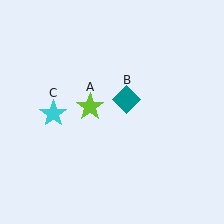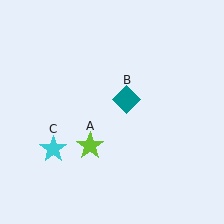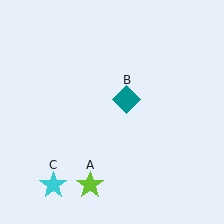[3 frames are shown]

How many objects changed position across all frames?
2 objects changed position: lime star (object A), cyan star (object C).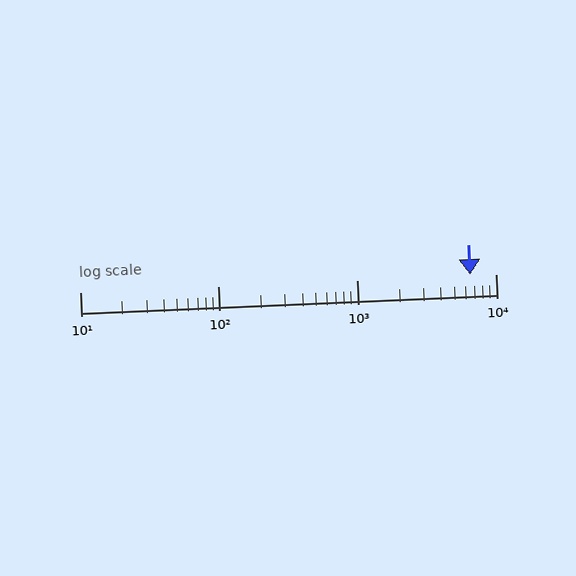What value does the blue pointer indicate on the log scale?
The pointer indicates approximately 6600.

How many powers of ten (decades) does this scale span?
The scale spans 3 decades, from 10 to 10000.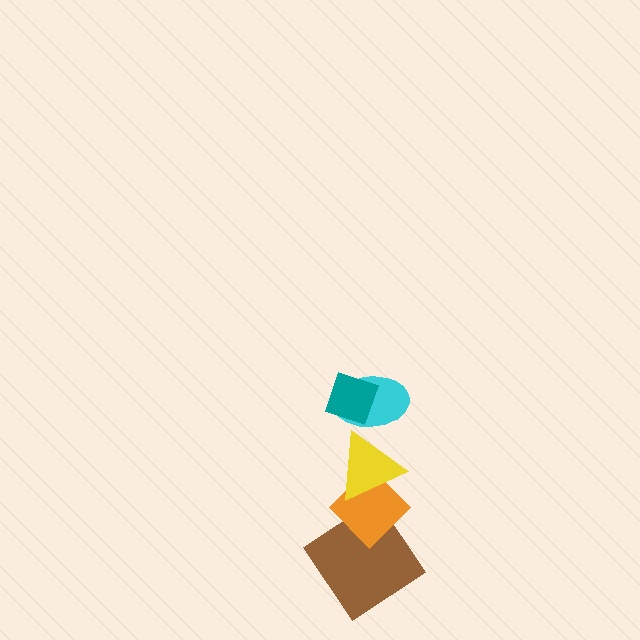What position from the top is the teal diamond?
The teal diamond is 1st from the top.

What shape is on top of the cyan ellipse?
The teal diamond is on top of the cyan ellipse.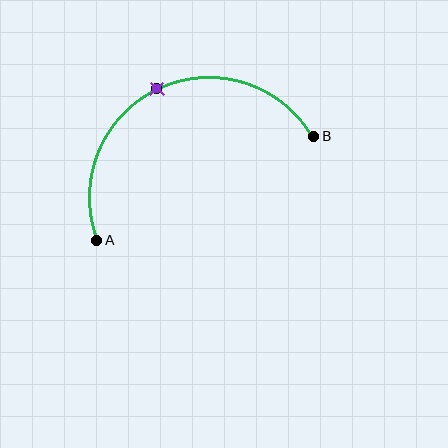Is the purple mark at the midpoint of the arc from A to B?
Yes. The purple mark lies on the arc at equal arc-length from both A and B — it is the arc midpoint.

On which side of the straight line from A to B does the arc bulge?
The arc bulges above the straight line connecting A and B.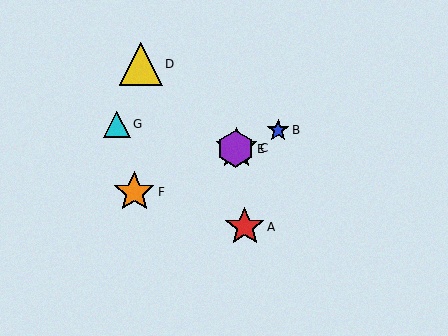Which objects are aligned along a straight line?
Objects B, C, E, F are aligned along a straight line.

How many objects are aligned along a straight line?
4 objects (B, C, E, F) are aligned along a straight line.